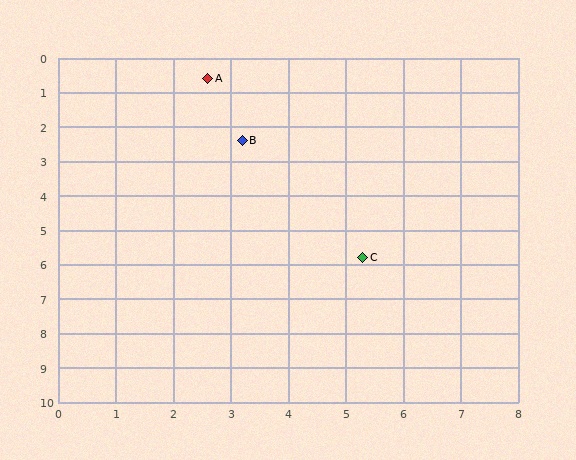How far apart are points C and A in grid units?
Points C and A are about 5.9 grid units apart.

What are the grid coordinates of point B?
Point B is at approximately (3.2, 2.4).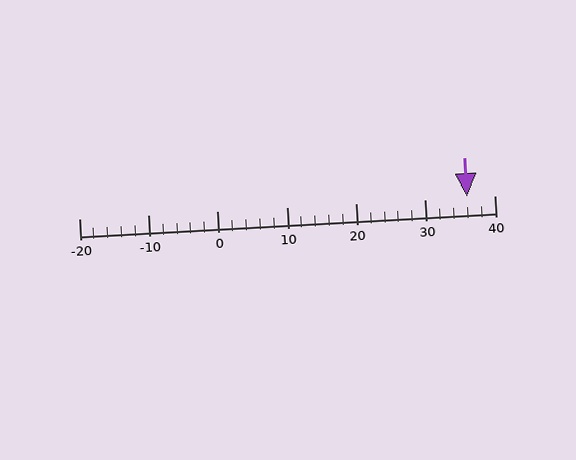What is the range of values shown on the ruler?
The ruler shows values from -20 to 40.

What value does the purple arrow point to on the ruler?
The purple arrow points to approximately 36.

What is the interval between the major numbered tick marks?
The major tick marks are spaced 10 units apart.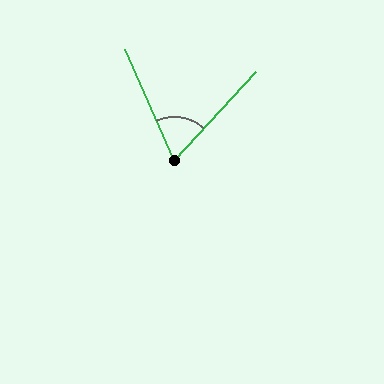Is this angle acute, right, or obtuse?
It is acute.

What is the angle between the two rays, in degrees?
Approximately 66 degrees.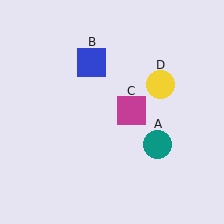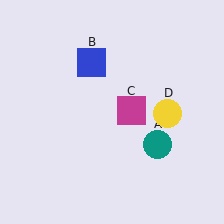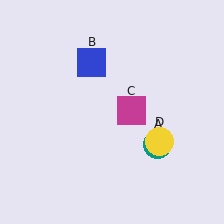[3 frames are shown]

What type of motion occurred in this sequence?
The yellow circle (object D) rotated clockwise around the center of the scene.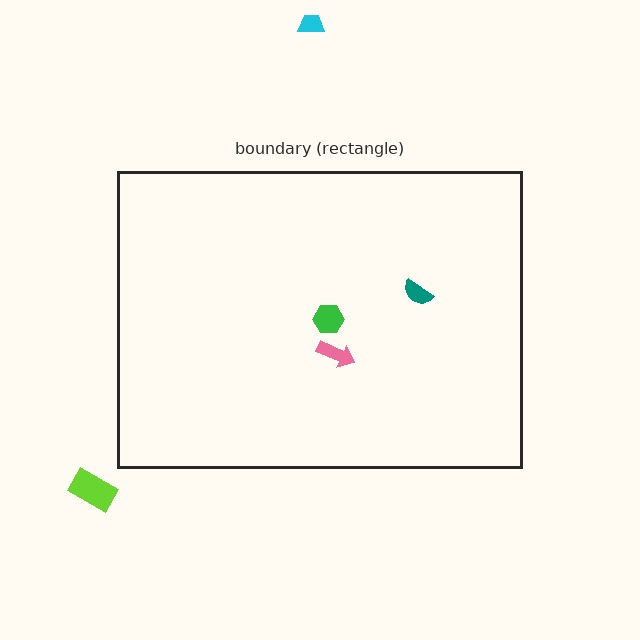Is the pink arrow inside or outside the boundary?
Inside.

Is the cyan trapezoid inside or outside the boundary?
Outside.